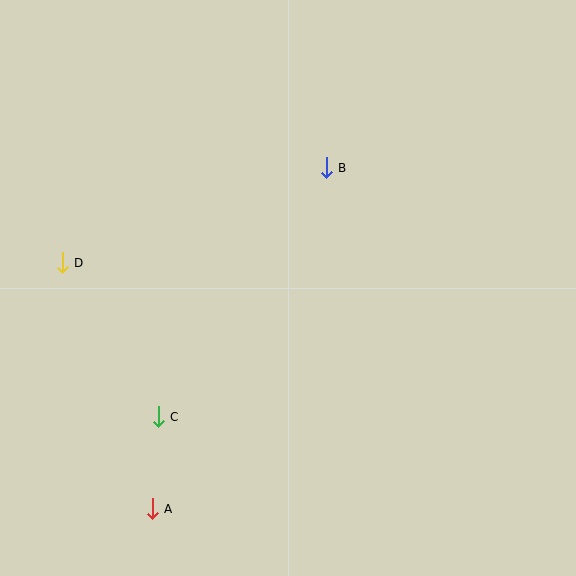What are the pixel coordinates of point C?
Point C is at (158, 417).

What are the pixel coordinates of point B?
Point B is at (326, 168).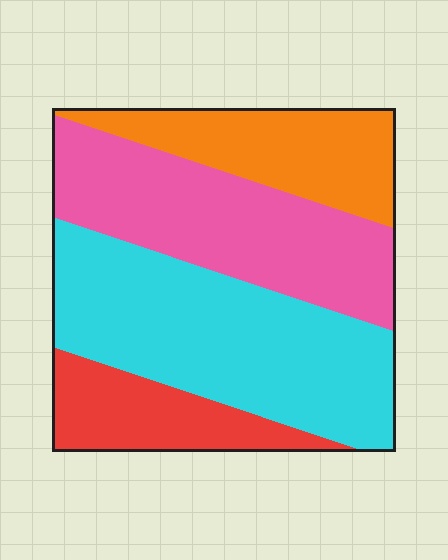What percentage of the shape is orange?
Orange covers 18% of the shape.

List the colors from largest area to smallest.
From largest to smallest: cyan, pink, orange, red.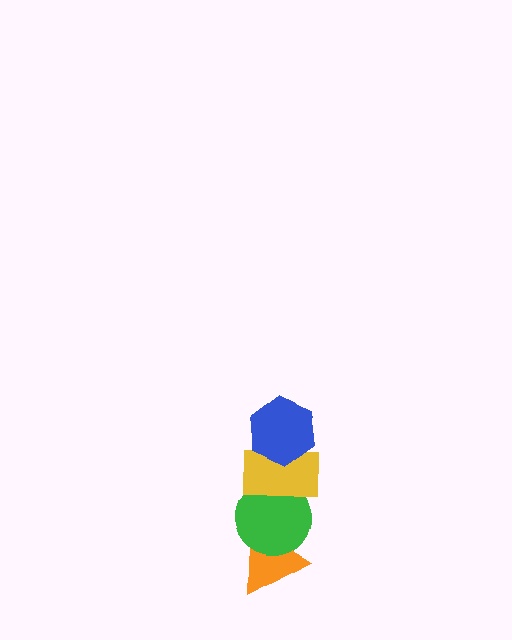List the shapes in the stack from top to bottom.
From top to bottom: the blue hexagon, the yellow rectangle, the green circle, the orange triangle.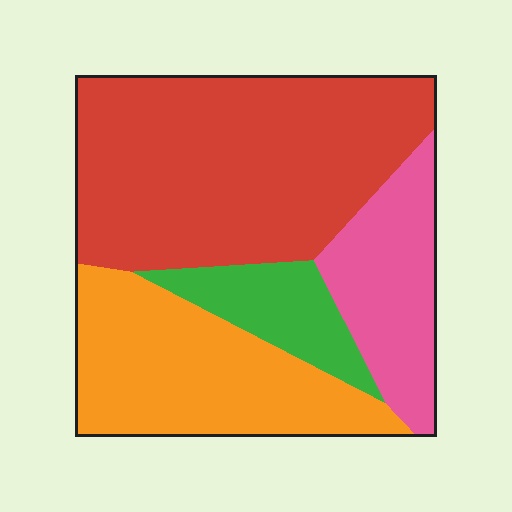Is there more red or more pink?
Red.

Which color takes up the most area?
Red, at roughly 45%.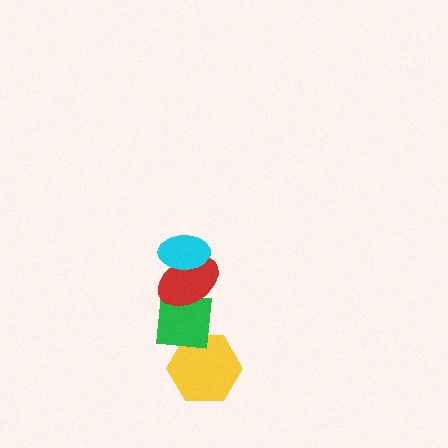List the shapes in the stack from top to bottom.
From top to bottom: the cyan ellipse, the red ellipse, the green square, the yellow hexagon.